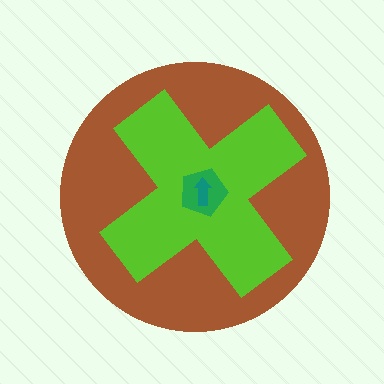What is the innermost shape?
The teal arrow.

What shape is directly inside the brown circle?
The lime cross.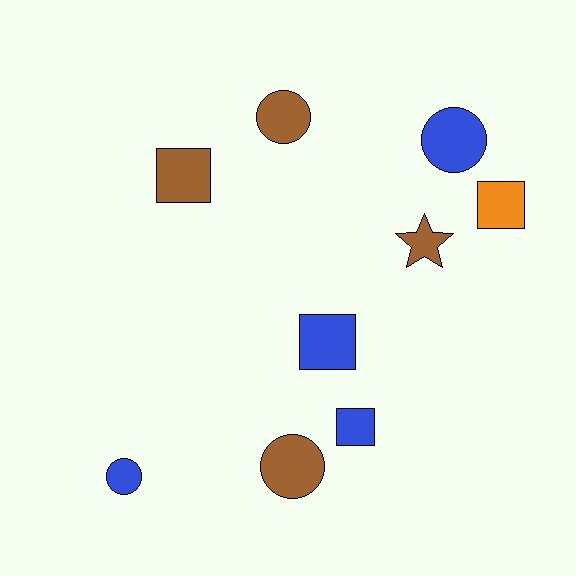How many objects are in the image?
There are 9 objects.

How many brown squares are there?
There is 1 brown square.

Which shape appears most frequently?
Circle, with 4 objects.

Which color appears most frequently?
Blue, with 4 objects.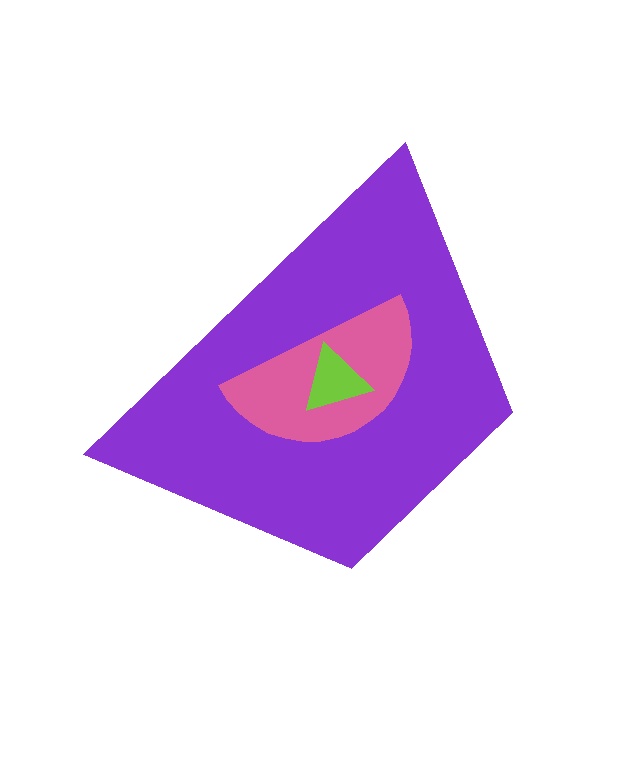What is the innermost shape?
The lime triangle.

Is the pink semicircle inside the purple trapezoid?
Yes.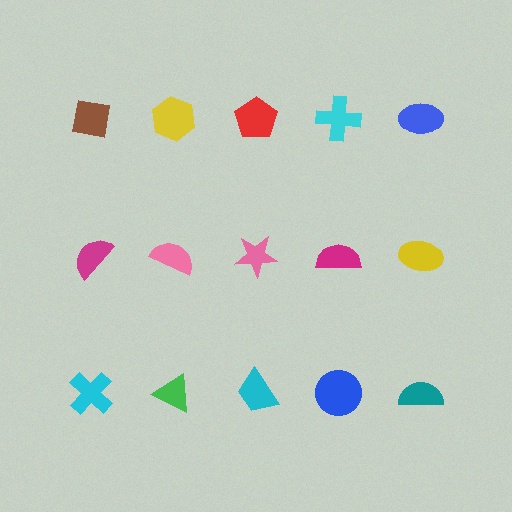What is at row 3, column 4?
A blue circle.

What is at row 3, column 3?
A cyan trapezoid.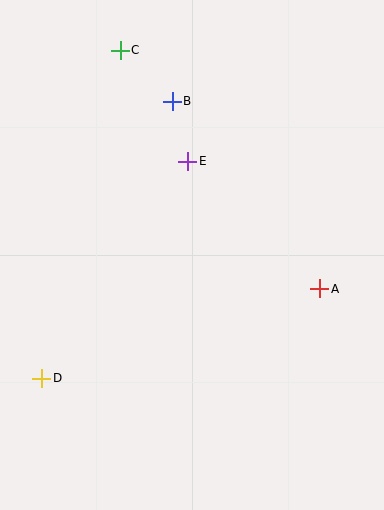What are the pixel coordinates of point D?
Point D is at (42, 378).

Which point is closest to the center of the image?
Point E at (187, 161) is closest to the center.